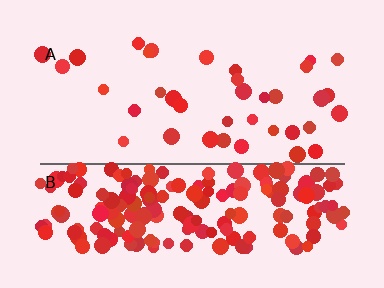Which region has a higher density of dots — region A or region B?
B (the bottom).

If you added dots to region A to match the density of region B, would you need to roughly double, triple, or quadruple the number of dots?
Approximately quadruple.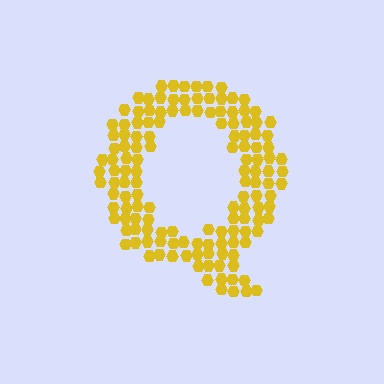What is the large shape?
The large shape is the letter Q.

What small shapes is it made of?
It is made of small hexagons.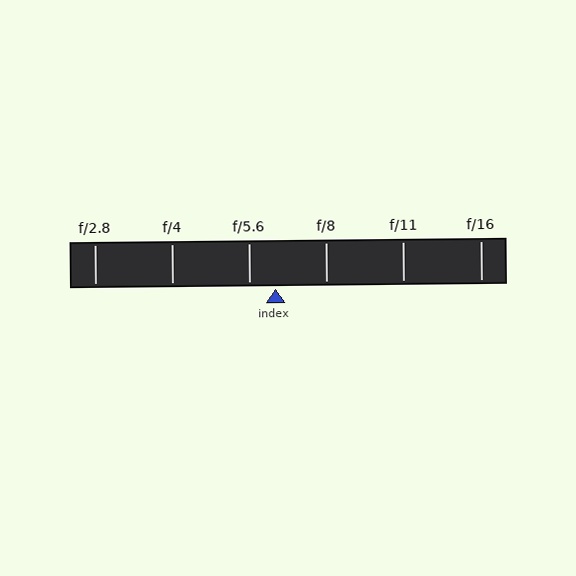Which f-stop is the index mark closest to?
The index mark is closest to f/5.6.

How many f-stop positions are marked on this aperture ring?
There are 6 f-stop positions marked.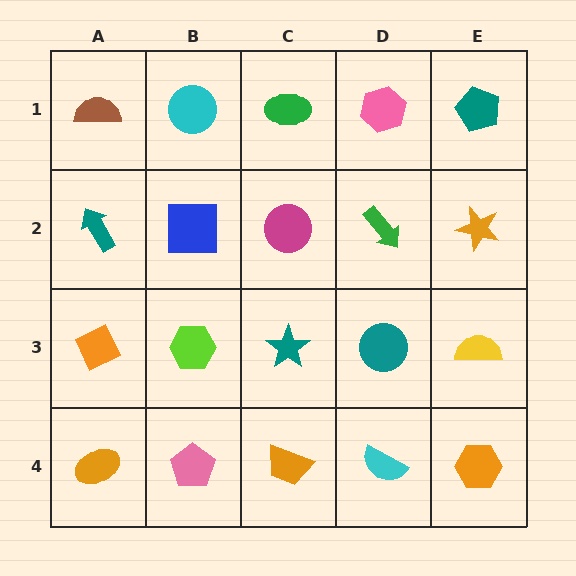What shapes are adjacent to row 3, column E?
An orange star (row 2, column E), an orange hexagon (row 4, column E), a teal circle (row 3, column D).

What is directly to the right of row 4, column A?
A pink pentagon.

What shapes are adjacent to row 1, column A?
A teal arrow (row 2, column A), a cyan circle (row 1, column B).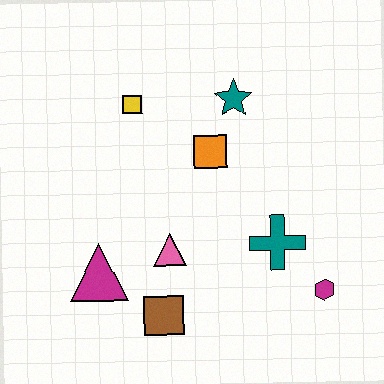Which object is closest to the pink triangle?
The brown square is closest to the pink triangle.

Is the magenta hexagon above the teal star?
No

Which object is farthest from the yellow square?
The magenta hexagon is farthest from the yellow square.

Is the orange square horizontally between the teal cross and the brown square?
Yes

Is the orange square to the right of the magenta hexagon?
No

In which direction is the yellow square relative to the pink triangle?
The yellow square is above the pink triangle.